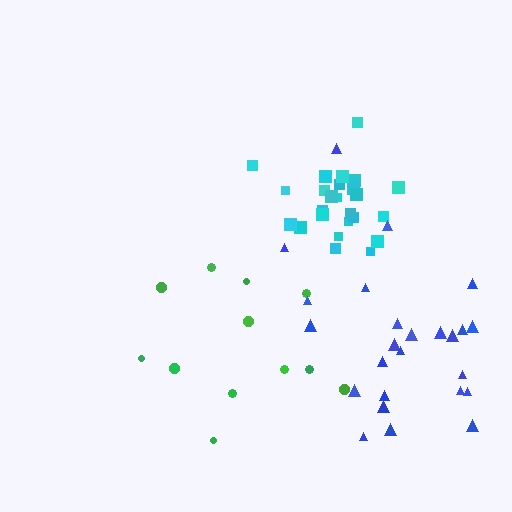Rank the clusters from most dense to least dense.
cyan, blue, green.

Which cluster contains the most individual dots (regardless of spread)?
Cyan (26).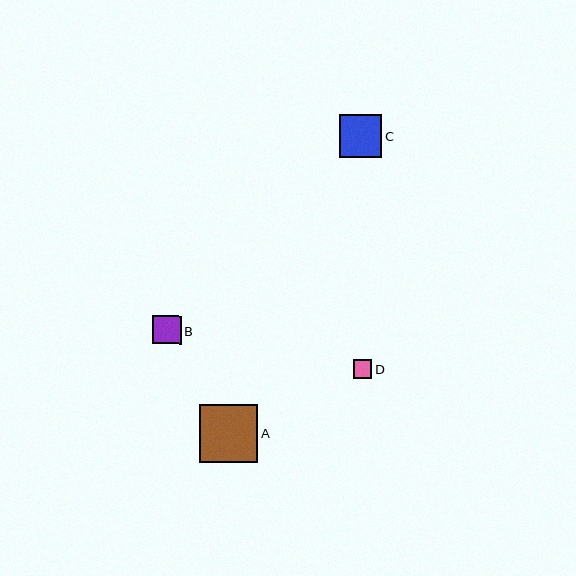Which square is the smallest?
Square D is the smallest with a size of approximately 18 pixels.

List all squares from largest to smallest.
From largest to smallest: A, C, B, D.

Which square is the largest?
Square A is the largest with a size of approximately 59 pixels.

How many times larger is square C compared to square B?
Square C is approximately 1.5 times the size of square B.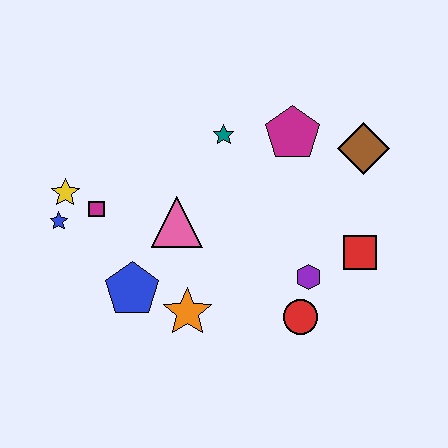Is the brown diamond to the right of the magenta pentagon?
Yes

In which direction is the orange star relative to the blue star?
The orange star is to the right of the blue star.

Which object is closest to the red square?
The purple hexagon is closest to the red square.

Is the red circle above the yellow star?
No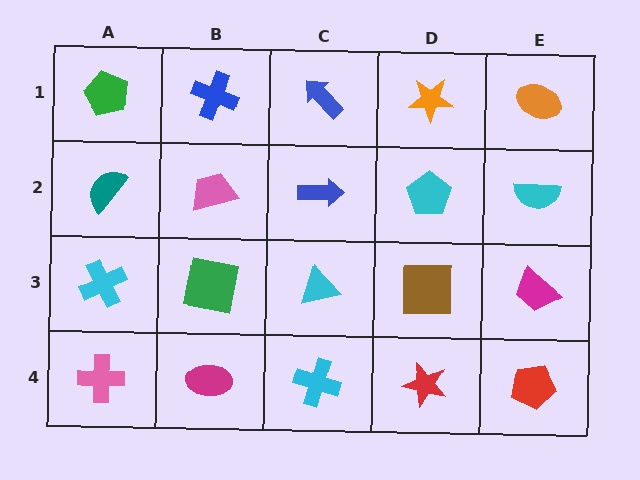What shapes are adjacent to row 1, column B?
A pink trapezoid (row 2, column B), a green pentagon (row 1, column A), a blue arrow (row 1, column C).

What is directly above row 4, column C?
A cyan triangle.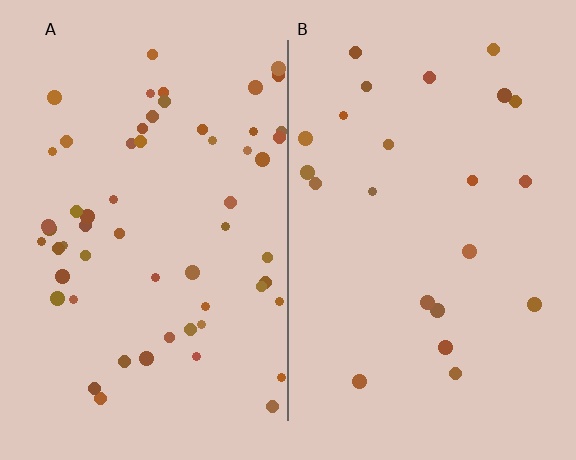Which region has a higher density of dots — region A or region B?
A (the left).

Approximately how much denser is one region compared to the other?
Approximately 2.6× — region A over region B.